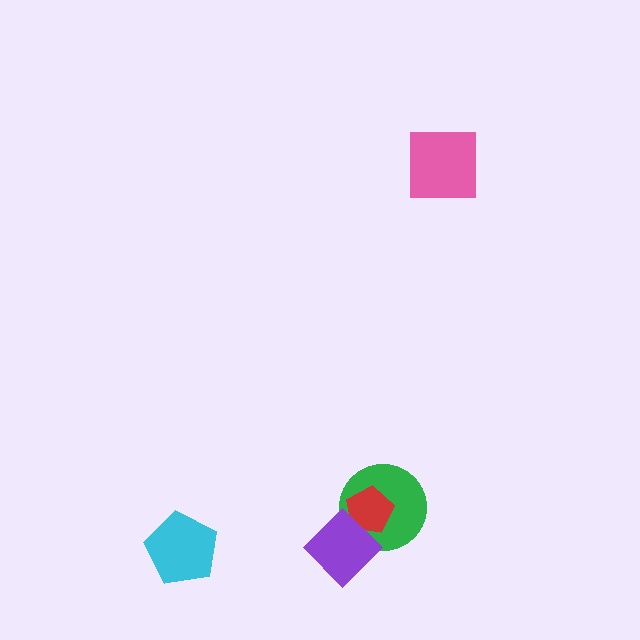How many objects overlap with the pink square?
0 objects overlap with the pink square.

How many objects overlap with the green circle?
2 objects overlap with the green circle.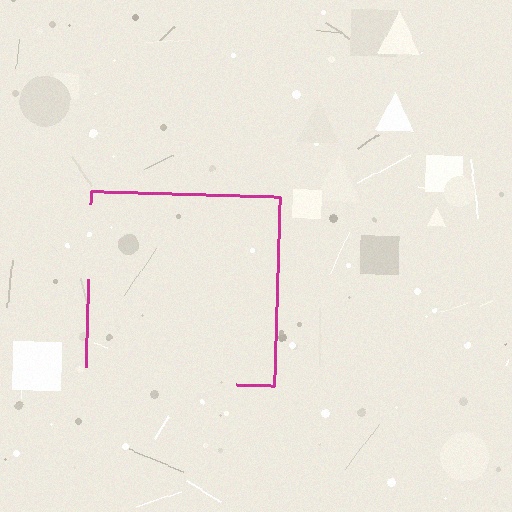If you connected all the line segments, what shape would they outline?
They would outline a square.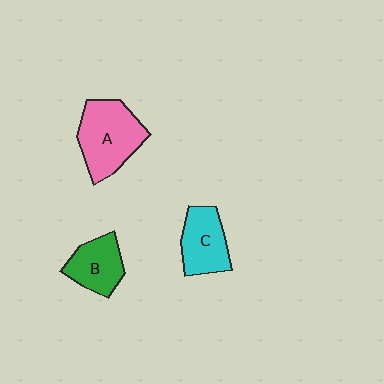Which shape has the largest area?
Shape A (pink).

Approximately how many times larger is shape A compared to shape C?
Approximately 1.4 times.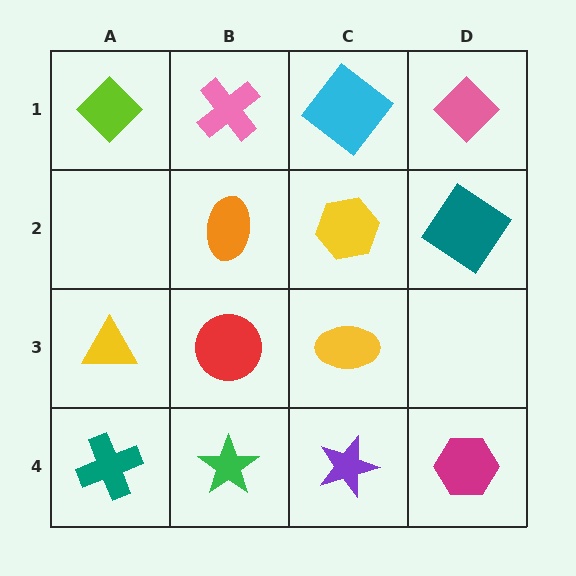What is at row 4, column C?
A purple star.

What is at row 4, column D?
A magenta hexagon.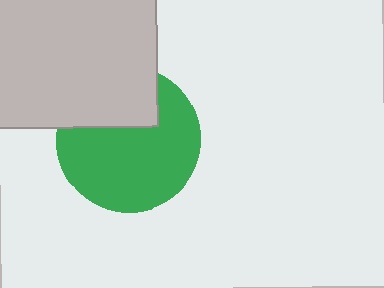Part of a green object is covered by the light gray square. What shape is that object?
It is a circle.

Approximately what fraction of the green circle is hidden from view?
Roughly 31% of the green circle is hidden behind the light gray square.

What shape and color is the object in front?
The object in front is a light gray square.